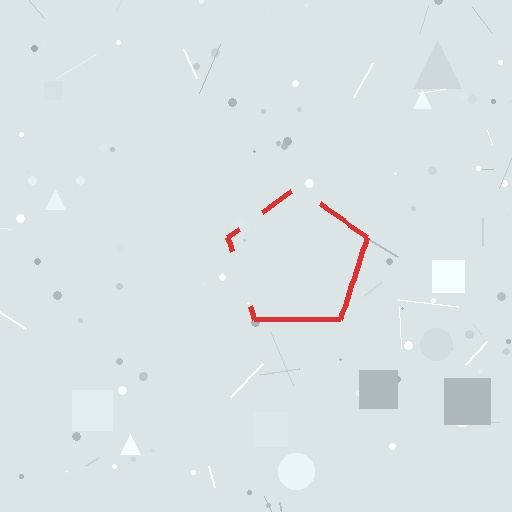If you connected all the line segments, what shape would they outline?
They would outline a pentagon.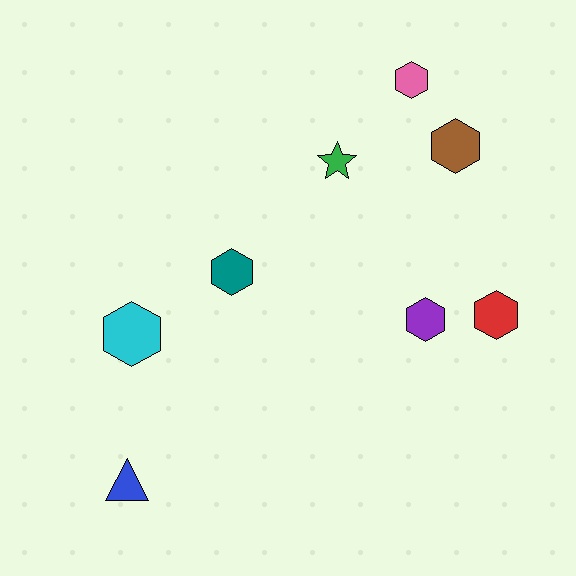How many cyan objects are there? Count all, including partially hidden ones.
There is 1 cyan object.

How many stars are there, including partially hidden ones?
There is 1 star.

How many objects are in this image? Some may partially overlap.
There are 8 objects.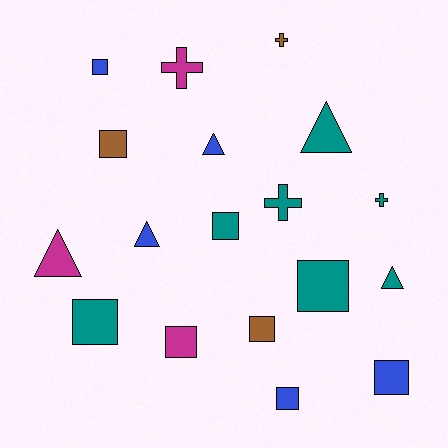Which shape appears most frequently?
Square, with 9 objects.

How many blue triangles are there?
There are 2 blue triangles.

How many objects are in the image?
There are 18 objects.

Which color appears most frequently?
Teal, with 7 objects.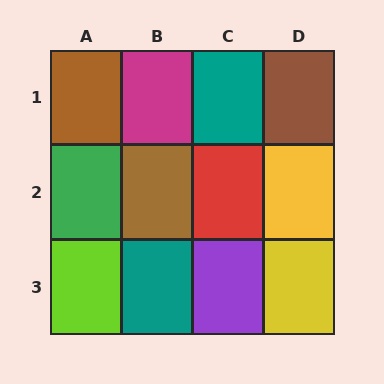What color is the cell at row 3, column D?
Yellow.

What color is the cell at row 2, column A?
Green.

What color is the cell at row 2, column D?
Yellow.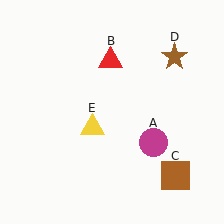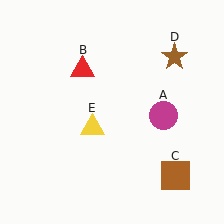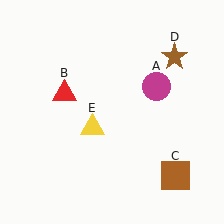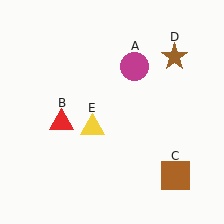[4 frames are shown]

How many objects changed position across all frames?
2 objects changed position: magenta circle (object A), red triangle (object B).